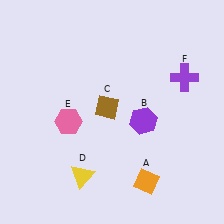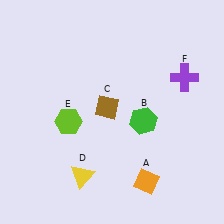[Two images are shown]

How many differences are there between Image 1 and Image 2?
There are 2 differences between the two images.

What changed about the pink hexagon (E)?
In Image 1, E is pink. In Image 2, it changed to lime.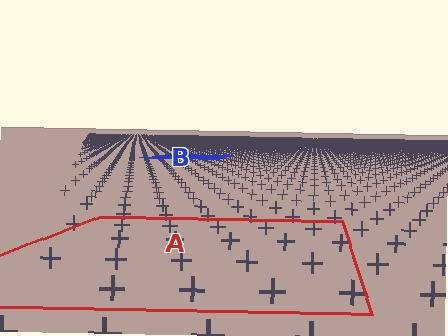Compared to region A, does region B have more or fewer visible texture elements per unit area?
Region B has more texture elements per unit area — they are packed more densely because it is farther away.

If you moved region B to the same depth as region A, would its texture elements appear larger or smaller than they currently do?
They would appear larger. At a closer depth, the same texture elements are projected at a bigger on-screen size.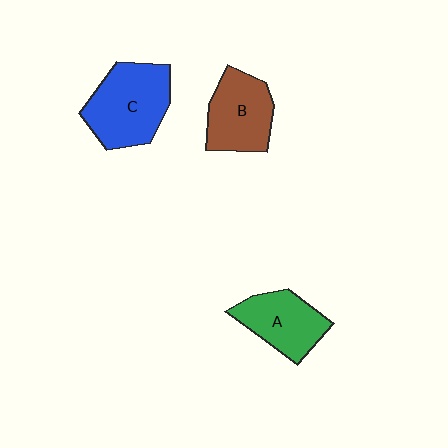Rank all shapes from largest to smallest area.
From largest to smallest: C (blue), B (brown), A (green).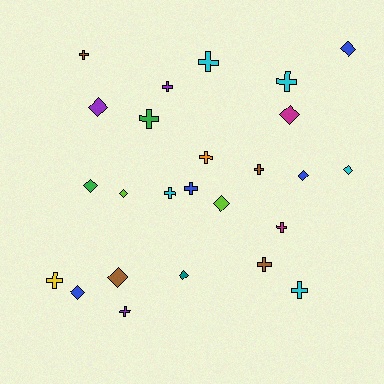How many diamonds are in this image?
There are 11 diamonds.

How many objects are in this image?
There are 25 objects.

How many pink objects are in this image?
There are no pink objects.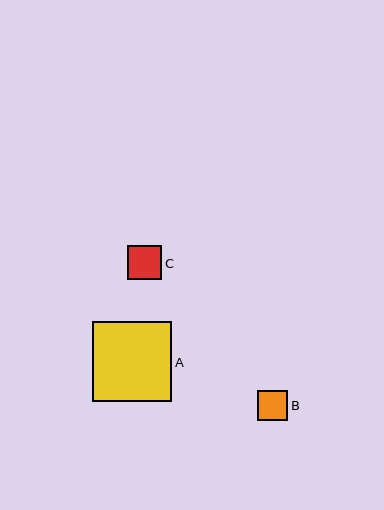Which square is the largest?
Square A is the largest with a size of approximately 79 pixels.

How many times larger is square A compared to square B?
Square A is approximately 2.6 times the size of square B.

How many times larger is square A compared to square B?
Square A is approximately 2.6 times the size of square B.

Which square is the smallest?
Square B is the smallest with a size of approximately 30 pixels.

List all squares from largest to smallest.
From largest to smallest: A, C, B.